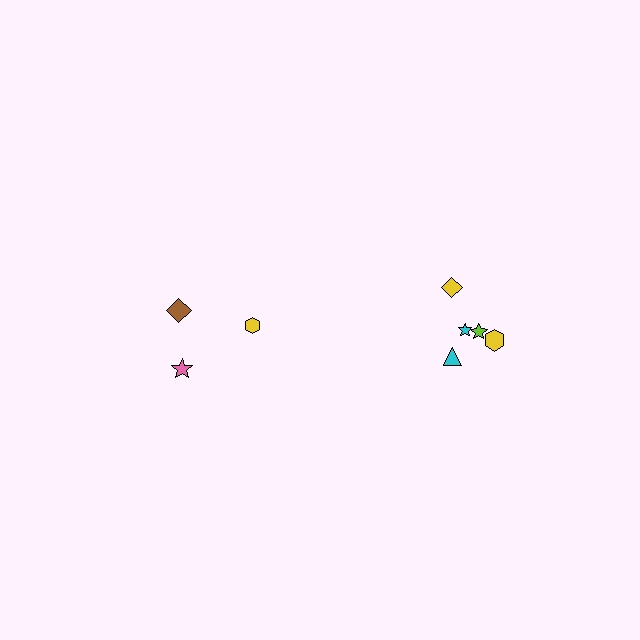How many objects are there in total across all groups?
There are 8 objects.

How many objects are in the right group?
There are 5 objects.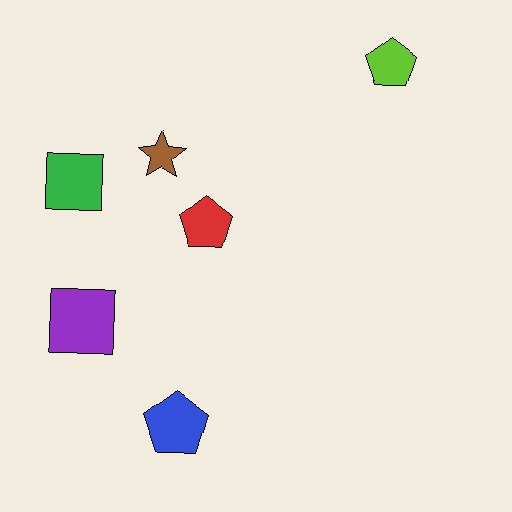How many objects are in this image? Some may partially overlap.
There are 6 objects.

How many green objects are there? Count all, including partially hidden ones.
There is 1 green object.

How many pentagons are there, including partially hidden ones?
There are 3 pentagons.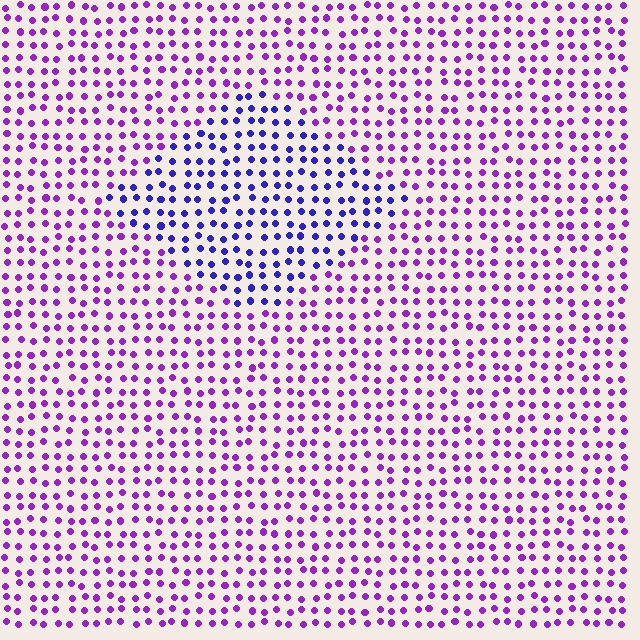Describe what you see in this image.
The image is filled with small purple elements in a uniform arrangement. A diamond-shaped region is visible where the elements are tinted to a slightly different hue, forming a subtle color boundary.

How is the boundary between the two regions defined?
The boundary is defined purely by a slight shift in hue (about 40 degrees). Spacing, size, and orientation are identical on both sides.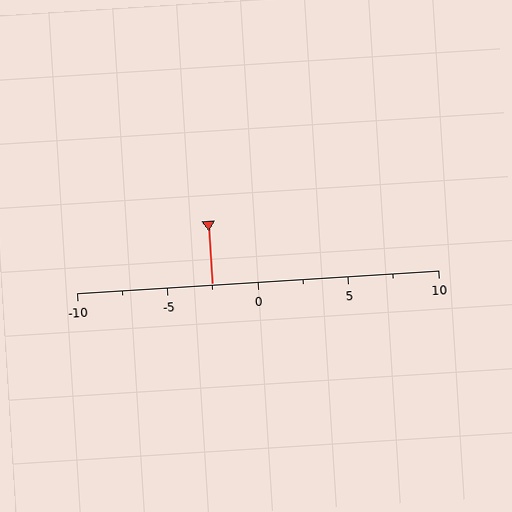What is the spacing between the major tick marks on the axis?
The major ticks are spaced 5 apart.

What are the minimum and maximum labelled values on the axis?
The axis runs from -10 to 10.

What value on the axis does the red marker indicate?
The marker indicates approximately -2.5.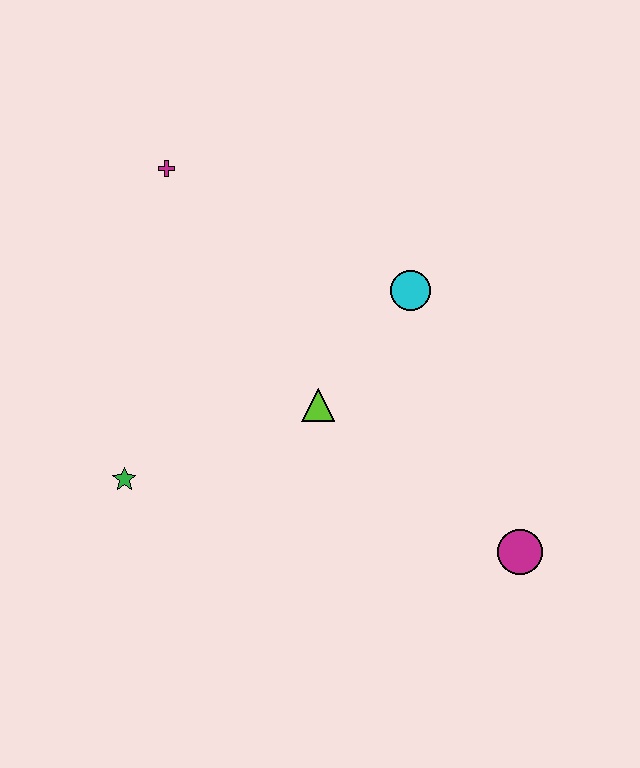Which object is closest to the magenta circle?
The lime triangle is closest to the magenta circle.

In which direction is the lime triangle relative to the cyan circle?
The lime triangle is below the cyan circle.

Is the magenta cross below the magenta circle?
No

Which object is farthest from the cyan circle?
The green star is farthest from the cyan circle.